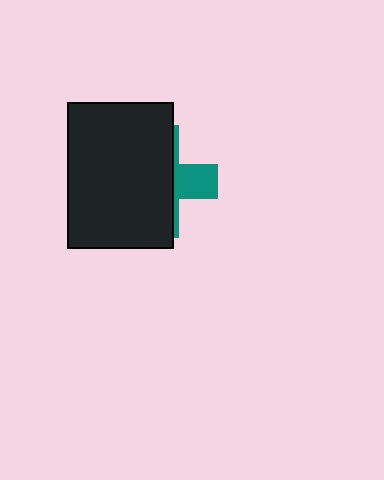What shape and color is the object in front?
The object in front is a black rectangle.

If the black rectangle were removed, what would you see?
You would see the complete teal cross.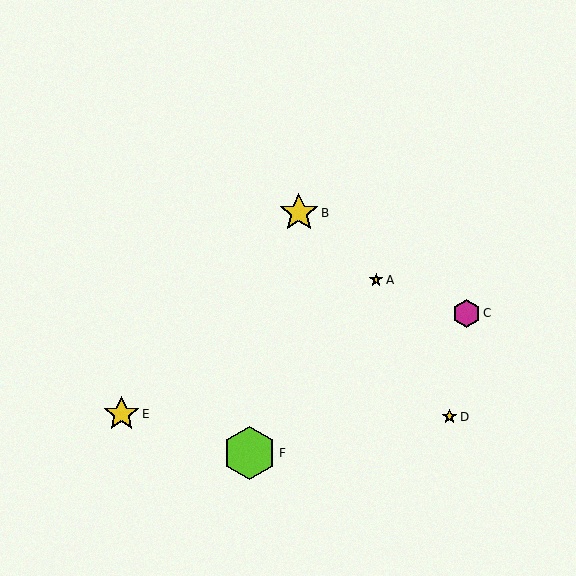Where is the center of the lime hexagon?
The center of the lime hexagon is at (250, 453).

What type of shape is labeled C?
Shape C is a magenta hexagon.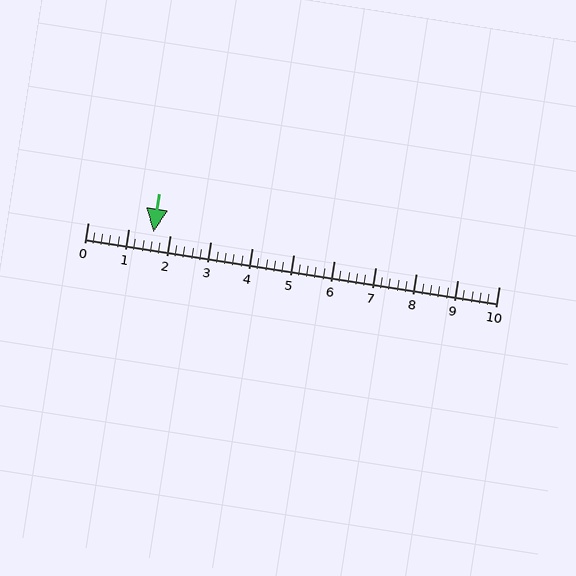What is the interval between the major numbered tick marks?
The major tick marks are spaced 1 units apart.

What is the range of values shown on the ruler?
The ruler shows values from 0 to 10.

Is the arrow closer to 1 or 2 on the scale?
The arrow is closer to 2.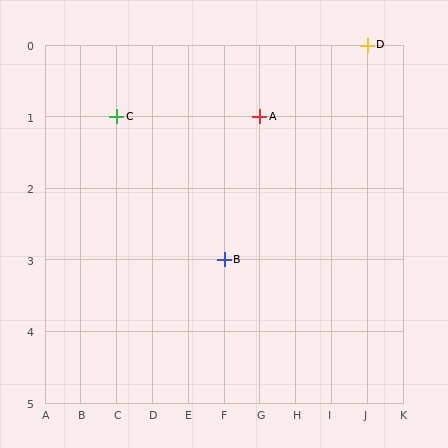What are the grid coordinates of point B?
Point B is at grid coordinates (F, 3).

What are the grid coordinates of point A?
Point A is at grid coordinates (G, 1).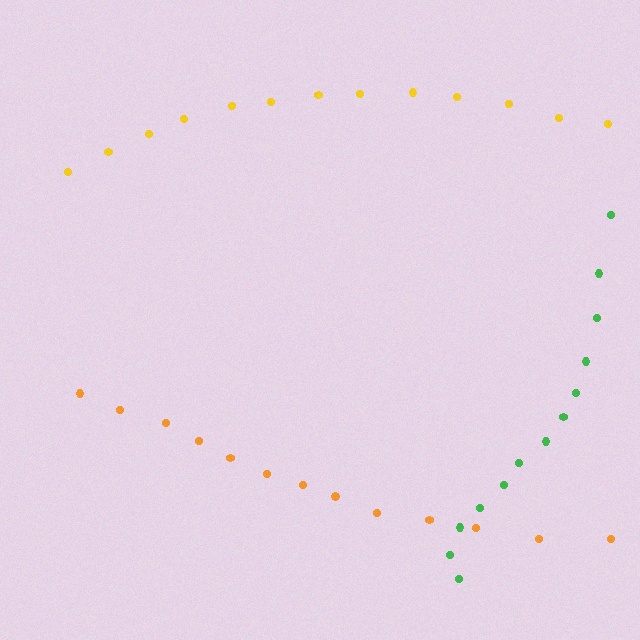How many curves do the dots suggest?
There are 3 distinct paths.